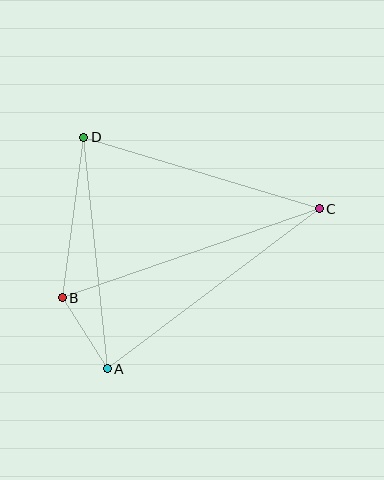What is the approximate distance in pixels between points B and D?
The distance between B and D is approximately 162 pixels.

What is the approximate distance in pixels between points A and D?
The distance between A and D is approximately 232 pixels.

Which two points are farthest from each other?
Points B and C are farthest from each other.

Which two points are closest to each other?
Points A and B are closest to each other.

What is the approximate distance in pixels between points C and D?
The distance between C and D is approximately 246 pixels.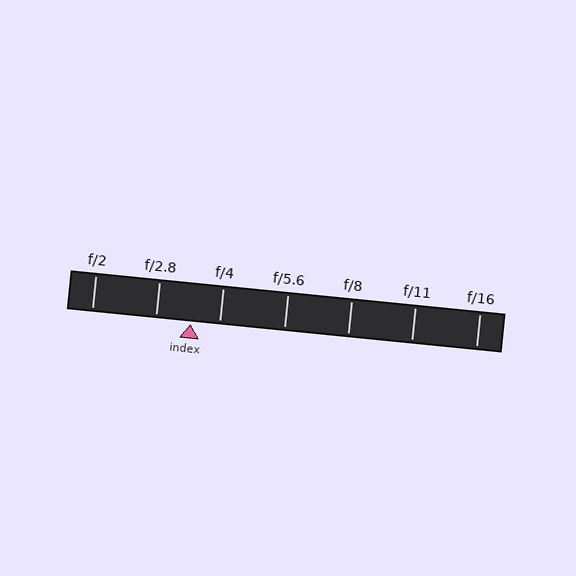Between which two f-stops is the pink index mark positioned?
The index mark is between f/2.8 and f/4.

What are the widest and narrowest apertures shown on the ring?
The widest aperture shown is f/2 and the narrowest is f/16.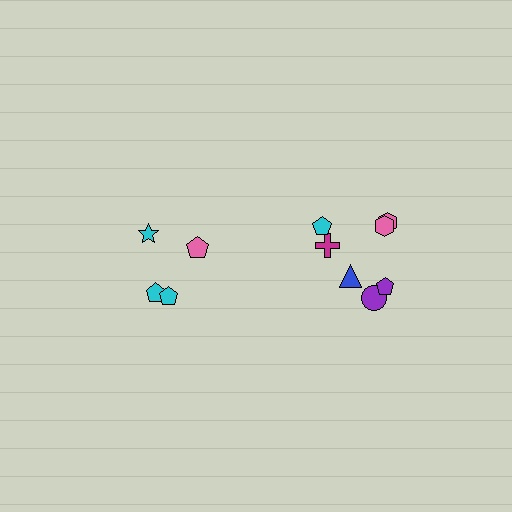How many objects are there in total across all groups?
There are 11 objects.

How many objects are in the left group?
There are 4 objects.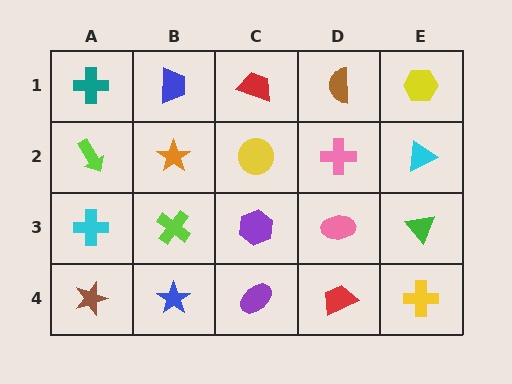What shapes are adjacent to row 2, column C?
A red trapezoid (row 1, column C), a purple hexagon (row 3, column C), an orange star (row 2, column B), a pink cross (row 2, column D).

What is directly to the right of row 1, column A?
A blue trapezoid.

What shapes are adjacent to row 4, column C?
A purple hexagon (row 3, column C), a blue star (row 4, column B), a red trapezoid (row 4, column D).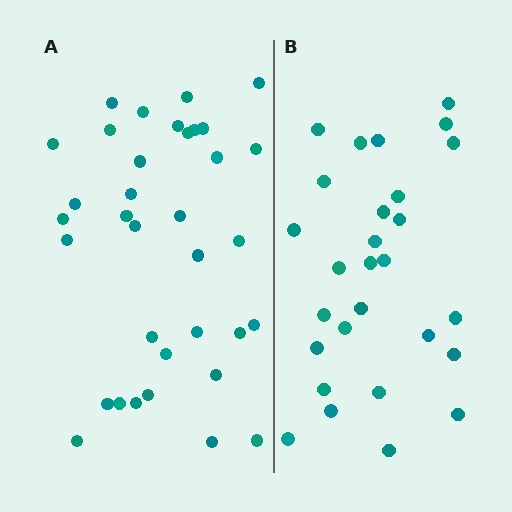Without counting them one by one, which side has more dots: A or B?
Region A (the left region) has more dots.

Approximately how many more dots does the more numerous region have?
Region A has roughly 8 or so more dots than region B.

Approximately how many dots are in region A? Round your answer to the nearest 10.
About 40 dots. (The exact count is 35, which rounds to 40.)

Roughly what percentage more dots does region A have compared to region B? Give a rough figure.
About 25% more.